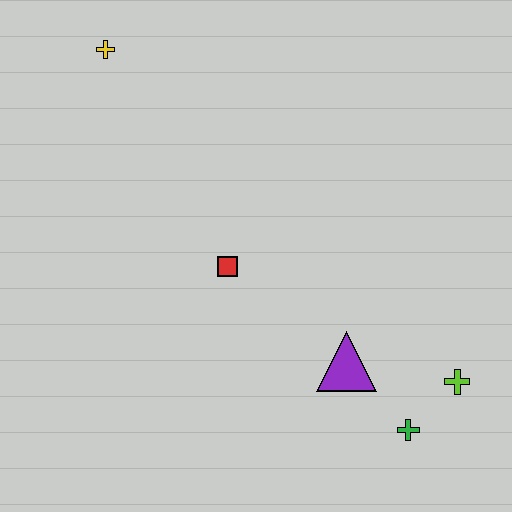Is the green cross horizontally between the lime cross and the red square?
Yes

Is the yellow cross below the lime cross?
No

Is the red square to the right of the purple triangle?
No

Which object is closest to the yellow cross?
The red square is closest to the yellow cross.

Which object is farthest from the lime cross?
The yellow cross is farthest from the lime cross.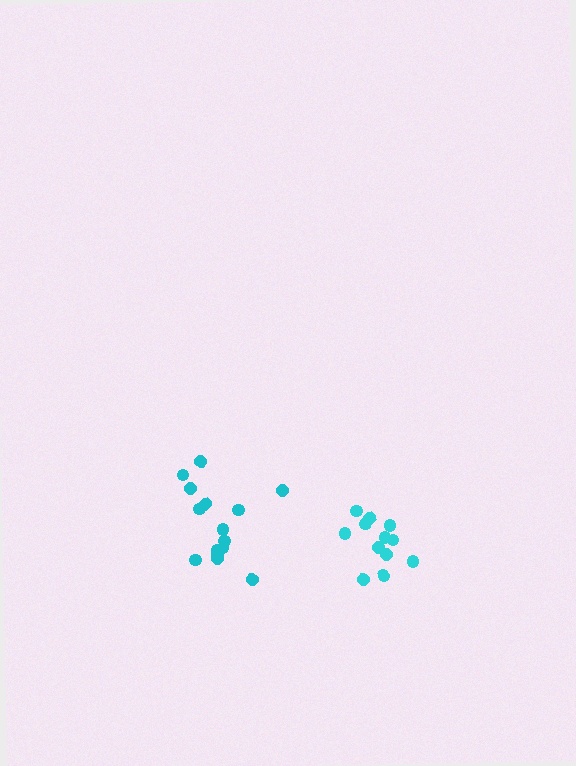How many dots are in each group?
Group 1: 12 dots, Group 2: 15 dots (27 total).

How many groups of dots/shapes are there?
There are 2 groups.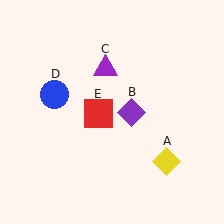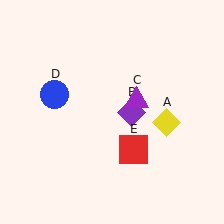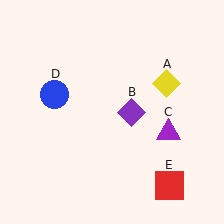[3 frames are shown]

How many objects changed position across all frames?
3 objects changed position: yellow diamond (object A), purple triangle (object C), red square (object E).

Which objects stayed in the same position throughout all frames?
Purple diamond (object B) and blue circle (object D) remained stationary.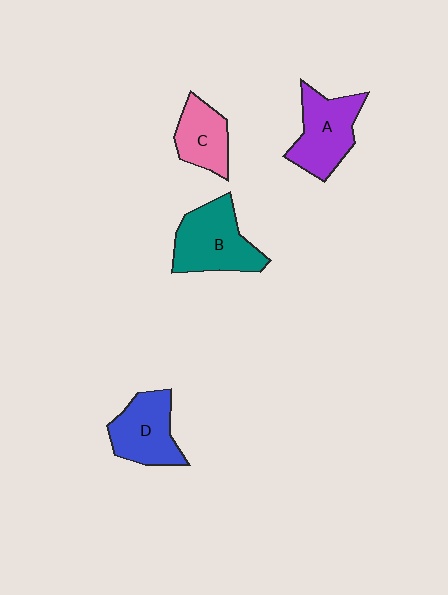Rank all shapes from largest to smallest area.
From largest to smallest: B (teal), A (purple), D (blue), C (pink).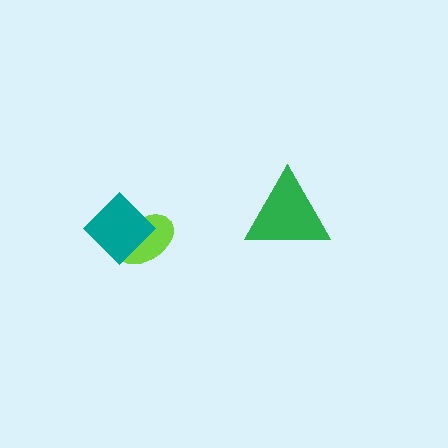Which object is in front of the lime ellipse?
The teal diamond is in front of the lime ellipse.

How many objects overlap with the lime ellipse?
1 object overlaps with the lime ellipse.